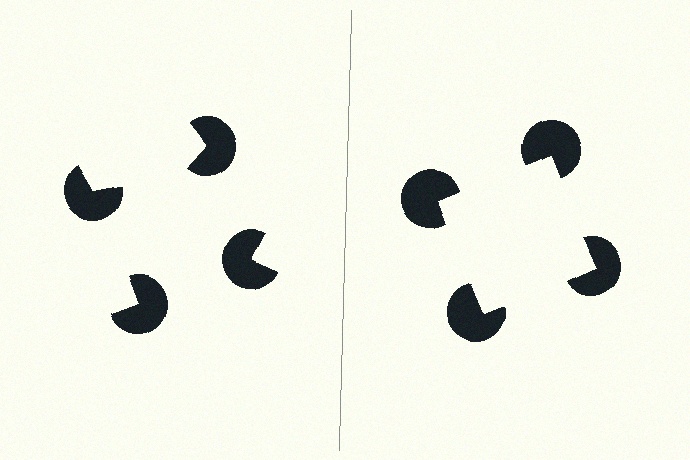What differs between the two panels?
The pac-man discs are positioned identically on both sides; only the wedge orientations differ. On the right they align to a square; on the left they are misaligned.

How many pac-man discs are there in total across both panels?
8 — 4 on each side.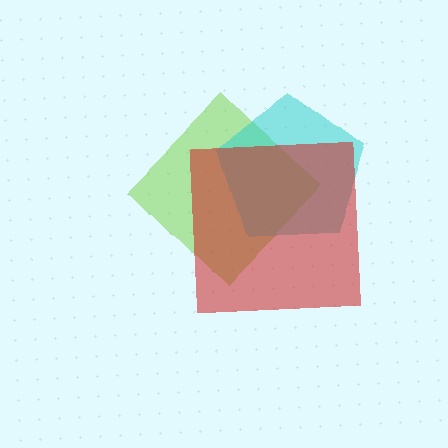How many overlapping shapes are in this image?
There are 3 overlapping shapes in the image.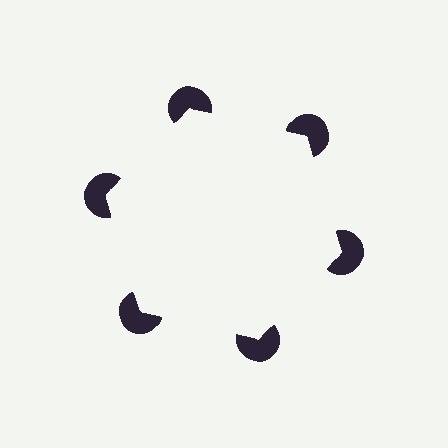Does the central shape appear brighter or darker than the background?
It typically appears slightly brighter than the background, even though no actual brightness change is drawn.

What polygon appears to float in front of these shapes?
An illusory hexagon — its edges are inferred from the aligned wedge cuts in the pac-man discs, not physically drawn.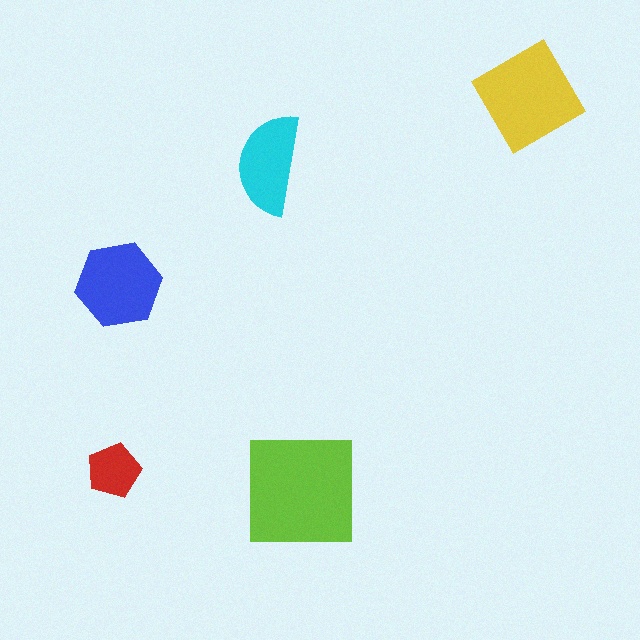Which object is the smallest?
The red pentagon.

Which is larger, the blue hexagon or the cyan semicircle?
The blue hexagon.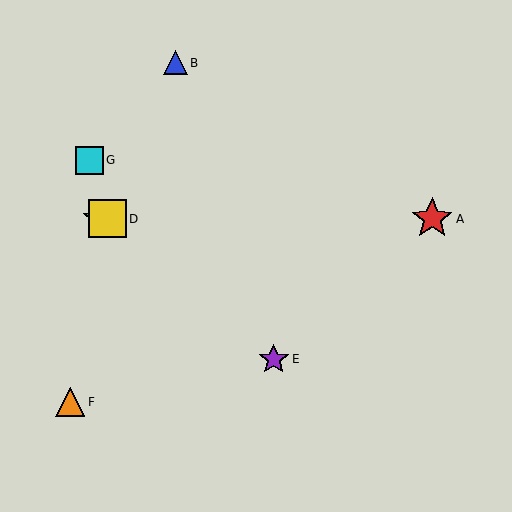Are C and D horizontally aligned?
Yes, both are at y≈219.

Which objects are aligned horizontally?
Objects A, C, D are aligned horizontally.